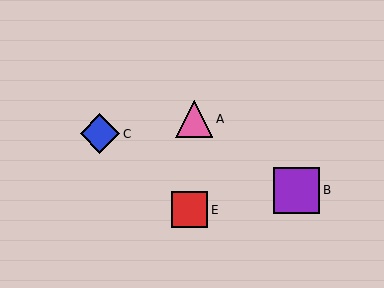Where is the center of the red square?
The center of the red square is at (190, 210).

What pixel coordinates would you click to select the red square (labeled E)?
Click at (190, 210) to select the red square E.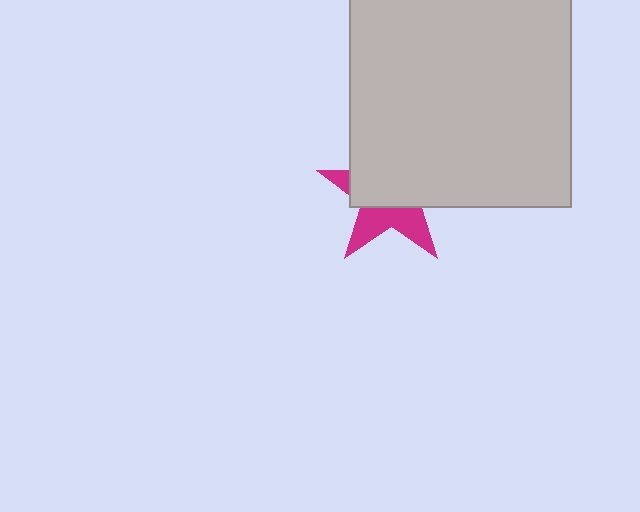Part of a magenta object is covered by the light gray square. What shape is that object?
It is a star.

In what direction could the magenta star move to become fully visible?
The magenta star could move down. That would shift it out from behind the light gray square entirely.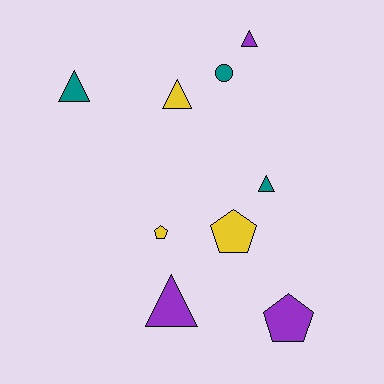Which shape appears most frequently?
Triangle, with 5 objects.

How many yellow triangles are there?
There is 1 yellow triangle.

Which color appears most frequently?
Teal, with 3 objects.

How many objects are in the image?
There are 9 objects.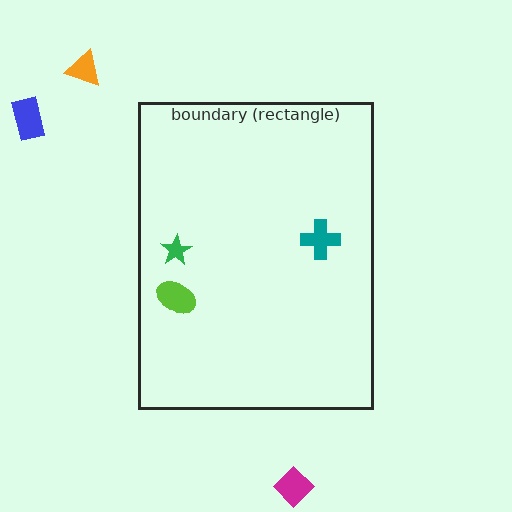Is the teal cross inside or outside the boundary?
Inside.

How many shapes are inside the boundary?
3 inside, 3 outside.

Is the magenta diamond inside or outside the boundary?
Outside.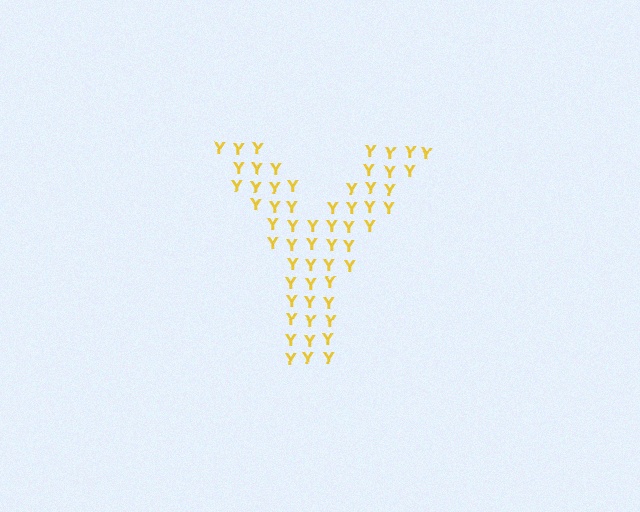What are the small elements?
The small elements are letter Y's.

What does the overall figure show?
The overall figure shows the letter Y.